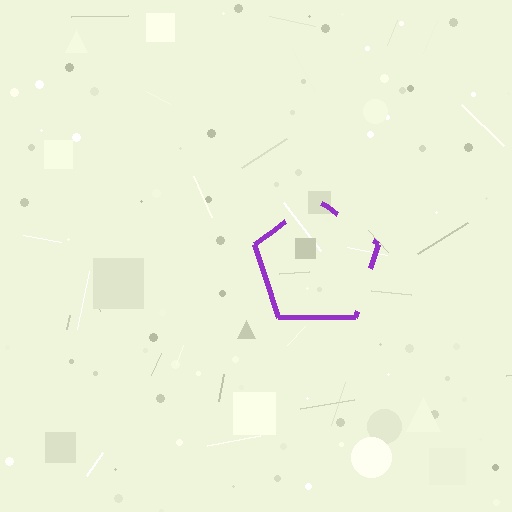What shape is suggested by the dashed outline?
The dashed outline suggests a pentagon.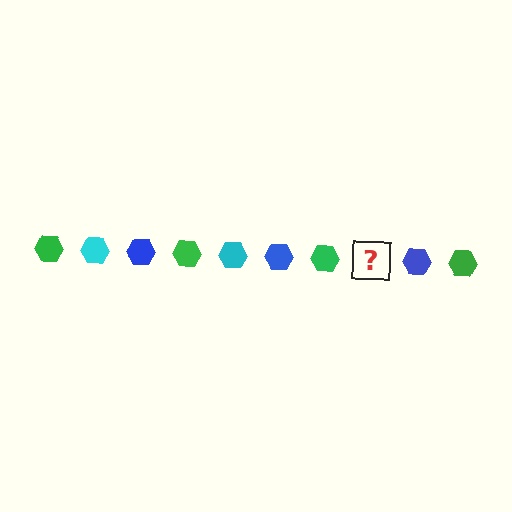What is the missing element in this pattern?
The missing element is a cyan hexagon.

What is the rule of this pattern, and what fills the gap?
The rule is that the pattern cycles through green, cyan, blue hexagons. The gap should be filled with a cyan hexagon.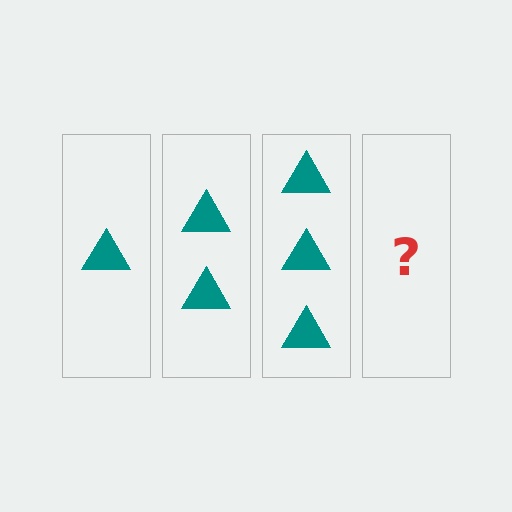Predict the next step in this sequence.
The next step is 4 triangles.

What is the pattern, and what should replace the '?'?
The pattern is that each step adds one more triangle. The '?' should be 4 triangles.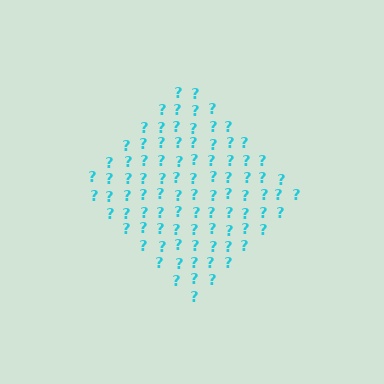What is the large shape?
The large shape is a diamond.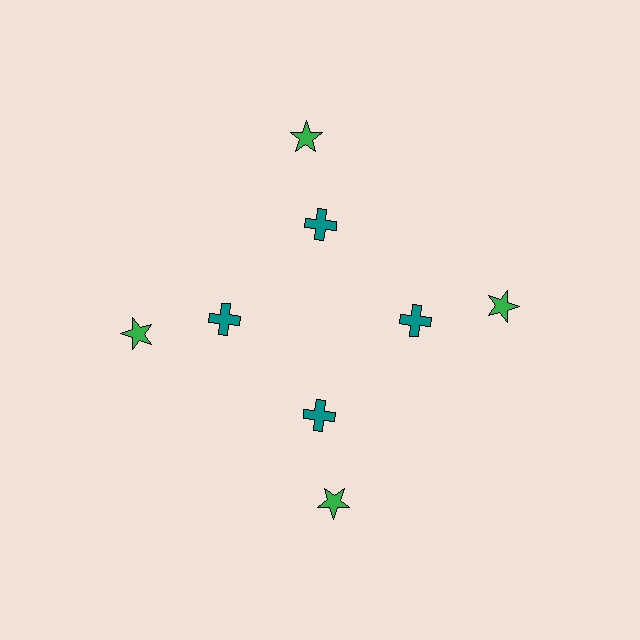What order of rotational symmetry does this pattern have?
This pattern has 4-fold rotational symmetry.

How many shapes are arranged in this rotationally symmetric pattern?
There are 8 shapes, arranged in 4 groups of 2.